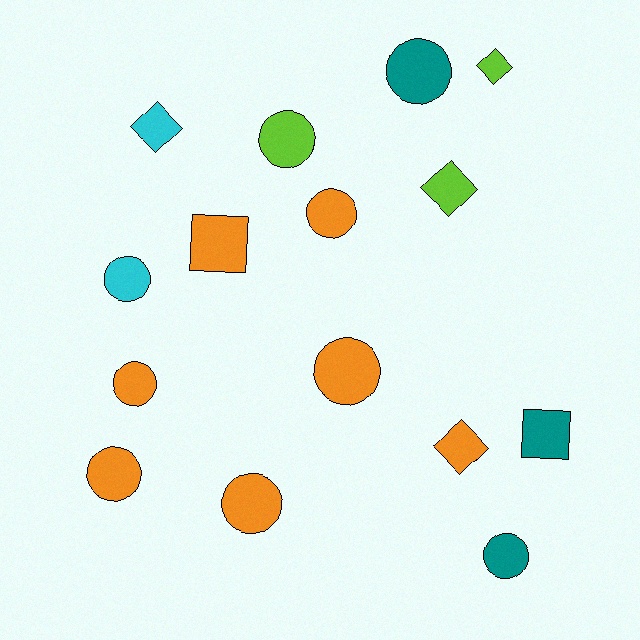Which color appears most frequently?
Orange, with 7 objects.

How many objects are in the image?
There are 15 objects.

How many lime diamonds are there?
There are 2 lime diamonds.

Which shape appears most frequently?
Circle, with 9 objects.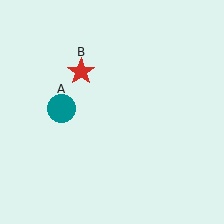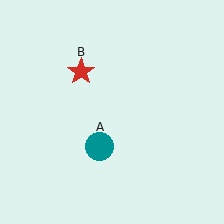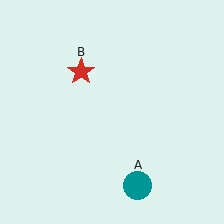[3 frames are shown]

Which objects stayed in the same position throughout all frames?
Red star (object B) remained stationary.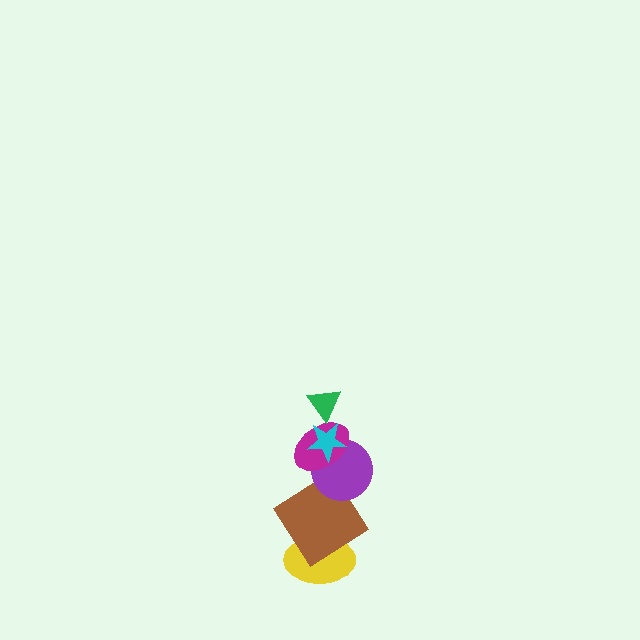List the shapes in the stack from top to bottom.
From top to bottom: the green triangle, the cyan star, the magenta ellipse, the purple circle, the brown diamond, the yellow ellipse.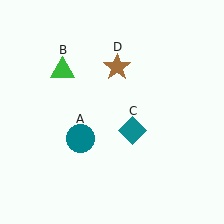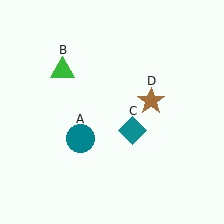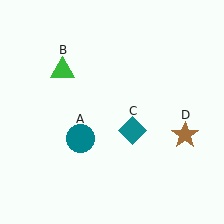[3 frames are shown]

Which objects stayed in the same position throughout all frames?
Teal circle (object A) and green triangle (object B) and teal diamond (object C) remained stationary.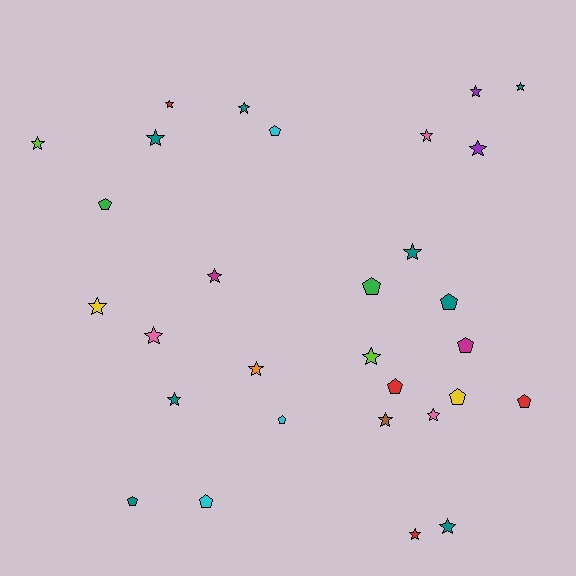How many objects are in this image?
There are 30 objects.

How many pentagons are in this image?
There are 11 pentagons.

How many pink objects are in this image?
There are 3 pink objects.